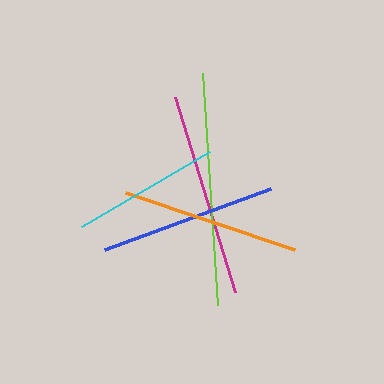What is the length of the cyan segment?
The cyan segment is approximately 149 pixels long.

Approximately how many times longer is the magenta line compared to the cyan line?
The magenta line is approximately 1.4 times the length of the cyan line.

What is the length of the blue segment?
The blue segment is approximately 177 pixels long.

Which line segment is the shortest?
The cyan line is the shortest at approximately 149 pixels.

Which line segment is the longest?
The lime line is the longest at approximately 232 pixels.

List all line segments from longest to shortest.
From longest to shortest: lime, magenta, orange, blue, cyan.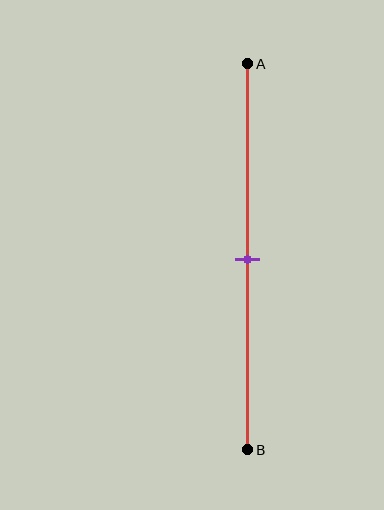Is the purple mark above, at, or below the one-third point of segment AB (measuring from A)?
The purple mark is below the one-third point of segment AB.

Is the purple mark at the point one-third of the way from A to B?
No, the mark is at about 50% from A, not at the 33% one-third point.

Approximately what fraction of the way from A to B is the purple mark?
The purple mark is approximately 50% of the way from A to B.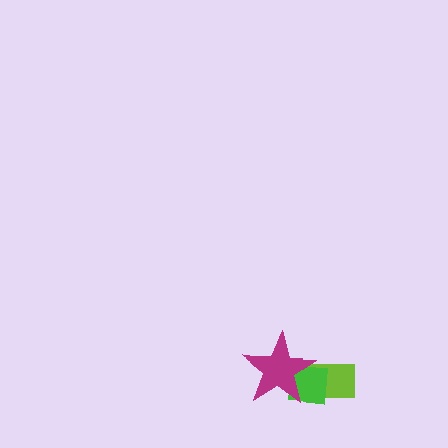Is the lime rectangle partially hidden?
Yes, it is partially covered by another shape.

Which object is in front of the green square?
The magenta star is in front of the green square.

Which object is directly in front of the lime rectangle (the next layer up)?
The green square is directly in front of the lime rectangle.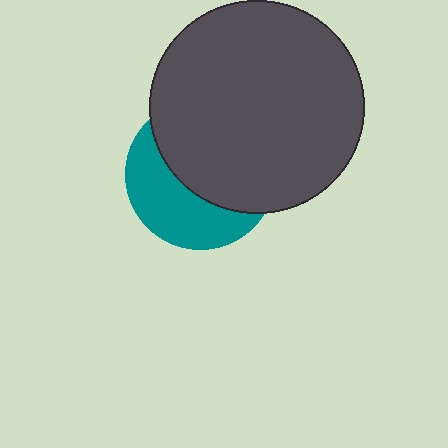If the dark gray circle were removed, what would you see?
You would see the complete teal circle.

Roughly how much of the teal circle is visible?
A small part of it is visible (roughly 42%).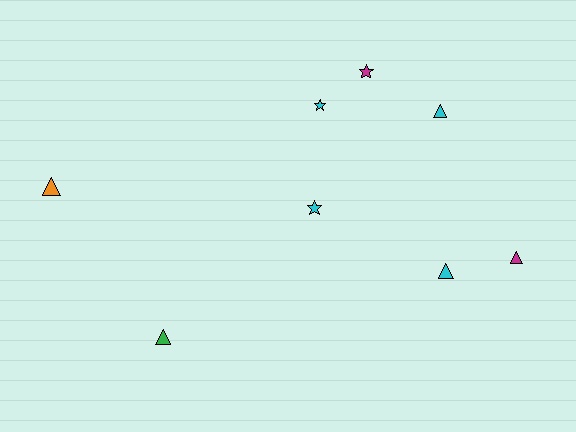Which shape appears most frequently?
Triangle, with 5 objects.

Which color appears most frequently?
Cyan, with 4 objects.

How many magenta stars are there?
There is 1 magenta star.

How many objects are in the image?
There are 8 objects.